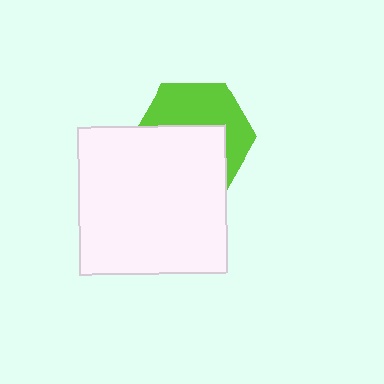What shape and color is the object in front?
The object in front is a white square.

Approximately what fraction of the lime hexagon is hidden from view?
Roughly 53% of the lime hexagon is hidden behind the white square.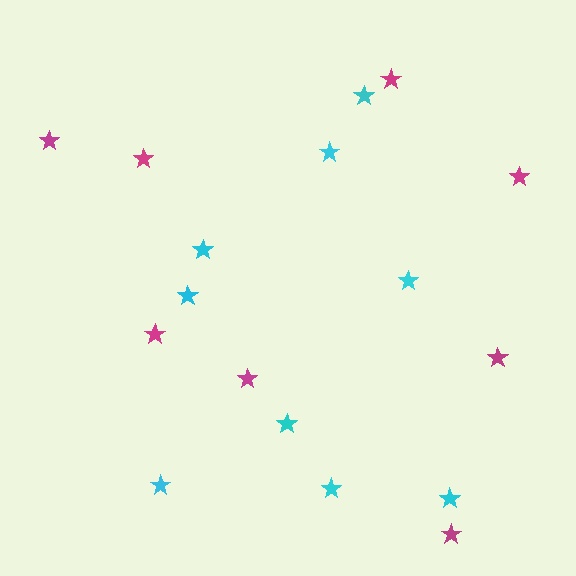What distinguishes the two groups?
There are 2 groups: one group of cyan stars (9) and one group of magenta stars (8).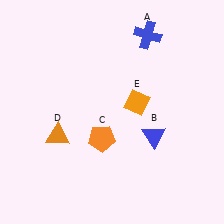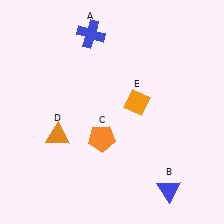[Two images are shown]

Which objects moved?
The objects that moved are: the blue cross (A), the blue triangle (B).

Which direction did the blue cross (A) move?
The blue cross (A) moved left.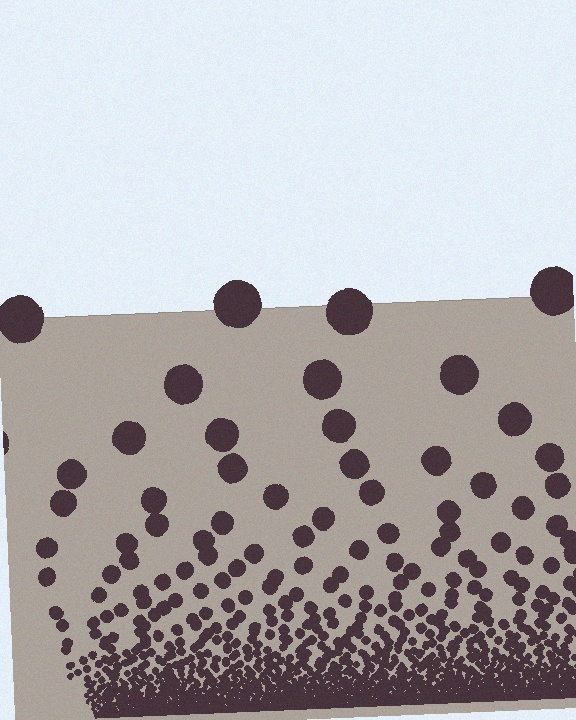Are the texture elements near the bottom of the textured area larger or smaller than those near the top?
Smaller. The gradient is inverted — elements near the bottom are smaller and denser.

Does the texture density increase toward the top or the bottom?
Density increases toward the bottom.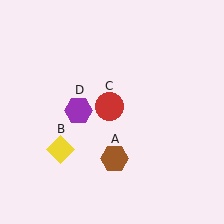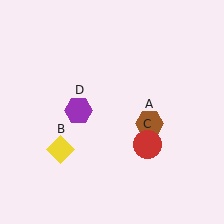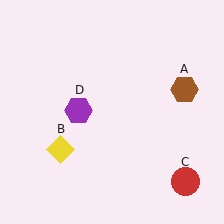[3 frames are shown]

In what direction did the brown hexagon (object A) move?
The brown hexagon (object A) moved up and to the right.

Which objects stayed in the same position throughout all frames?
Yellow diamond (object B) and purple hexagon (object D) remained stationary.